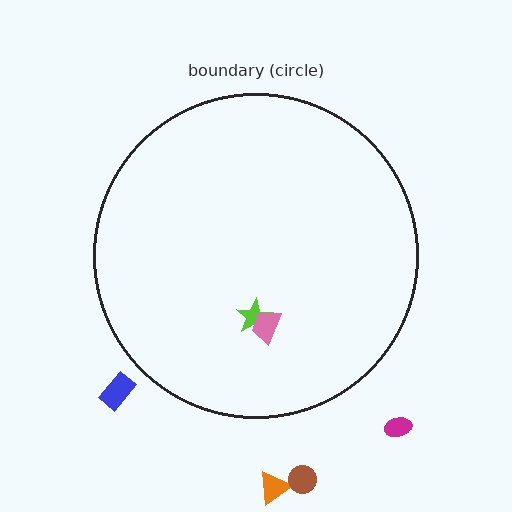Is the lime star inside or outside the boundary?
Inside.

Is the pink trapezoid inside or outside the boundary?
Inside.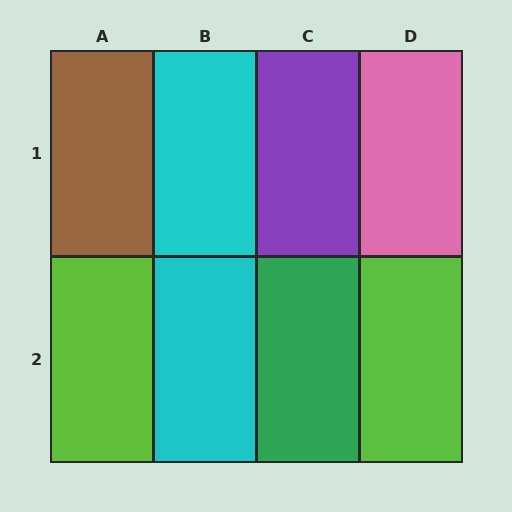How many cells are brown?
1 cell is brown.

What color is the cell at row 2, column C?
Green.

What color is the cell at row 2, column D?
Lime.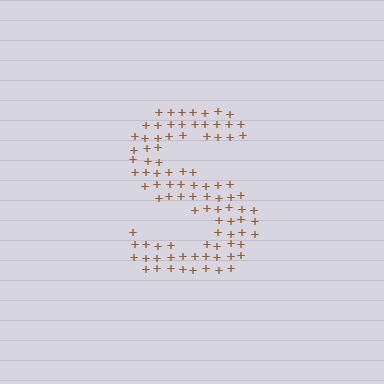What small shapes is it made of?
It is made of small plus signs.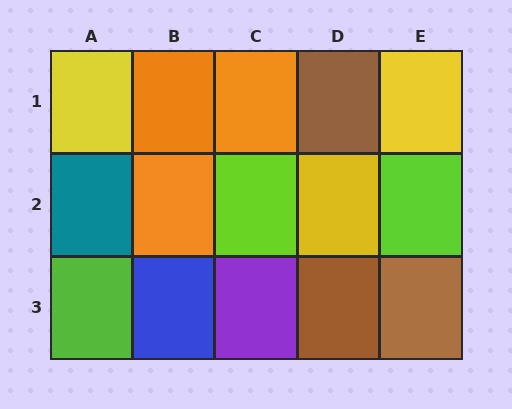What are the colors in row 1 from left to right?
Yellow, orange, orange, brown, yellow.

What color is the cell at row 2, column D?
Yellow.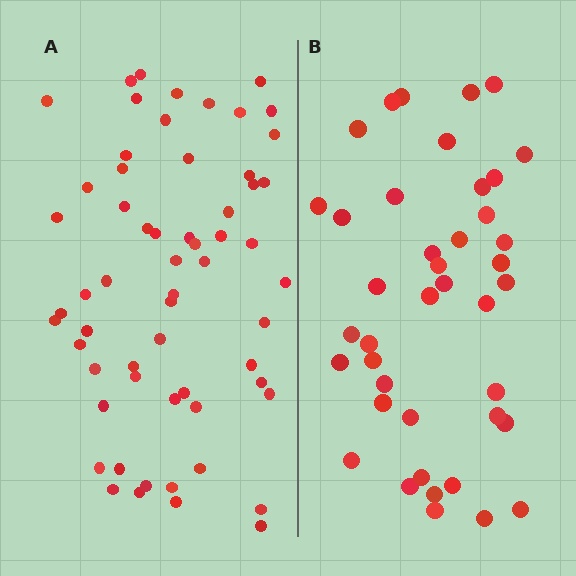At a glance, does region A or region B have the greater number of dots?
Region A (the left region) has more dots.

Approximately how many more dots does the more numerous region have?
Region A has approximately 20 more dots than region B.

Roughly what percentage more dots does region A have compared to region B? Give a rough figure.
About 45% more.